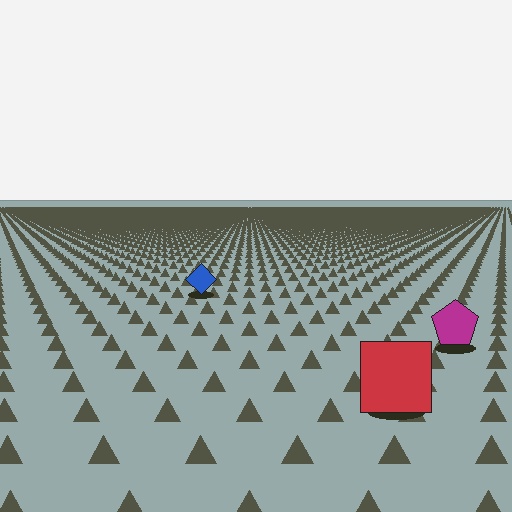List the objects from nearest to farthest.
From nearest to farthest: the red square, the magenta pentagon, the blue diamond.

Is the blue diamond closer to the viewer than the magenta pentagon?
No. The magenta pentagon is closer — you can tell from the texture gradient: the ground texture is coarser near it.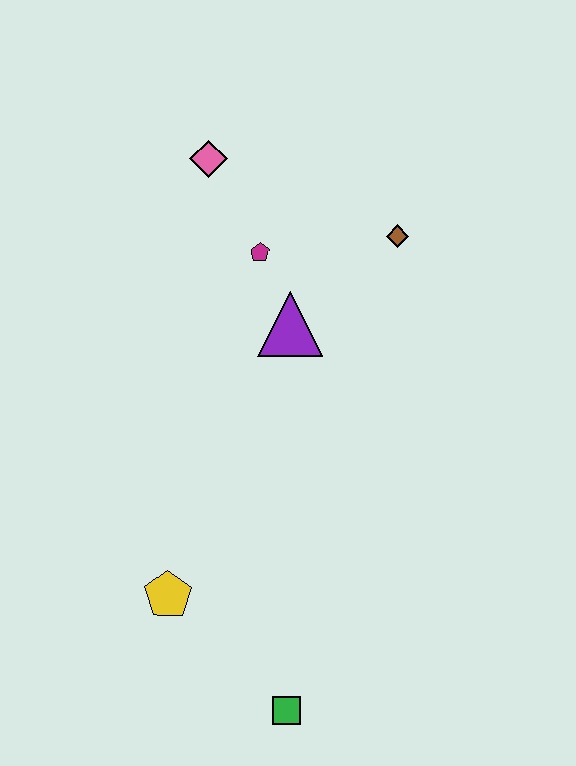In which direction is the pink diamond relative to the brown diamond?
The pink diamond is to the left of the brown diamond.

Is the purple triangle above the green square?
Yes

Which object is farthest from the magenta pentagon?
The green square is farthest from the magenta pentagon.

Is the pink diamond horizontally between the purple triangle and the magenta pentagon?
No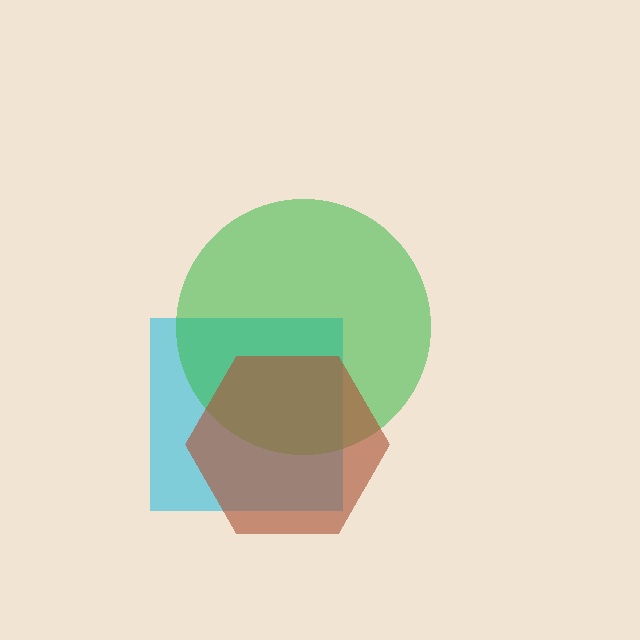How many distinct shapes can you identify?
There are 3 distinct shapes: a cyan square, a green circle, a brown hexagon.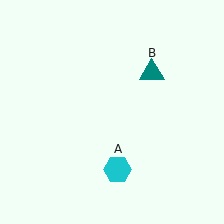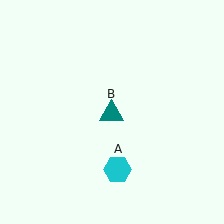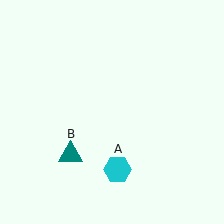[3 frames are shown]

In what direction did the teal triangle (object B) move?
The teal triangle (object B) moved down and to the left.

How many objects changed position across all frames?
1 object changed position: teal triangle (object B).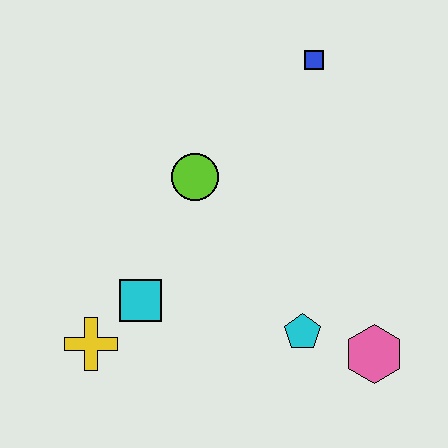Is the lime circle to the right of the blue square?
No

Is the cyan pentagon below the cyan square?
Yes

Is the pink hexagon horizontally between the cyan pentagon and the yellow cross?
No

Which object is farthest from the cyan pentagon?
The blue square is farthest from the cyan pentagon.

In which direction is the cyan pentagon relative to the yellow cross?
The cyan pentagon is to the right of the yellow cross.